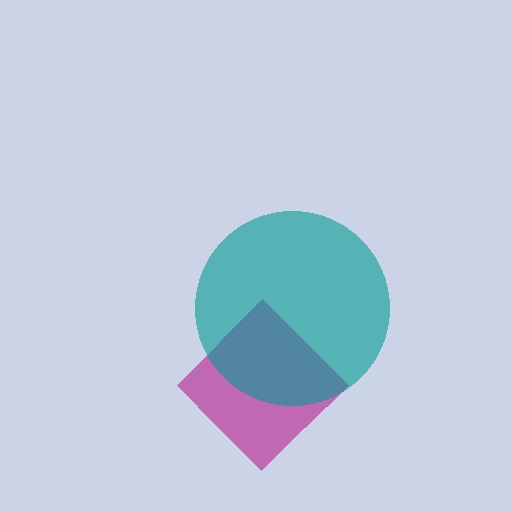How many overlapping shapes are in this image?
There are 2 overlapping shapes in the image.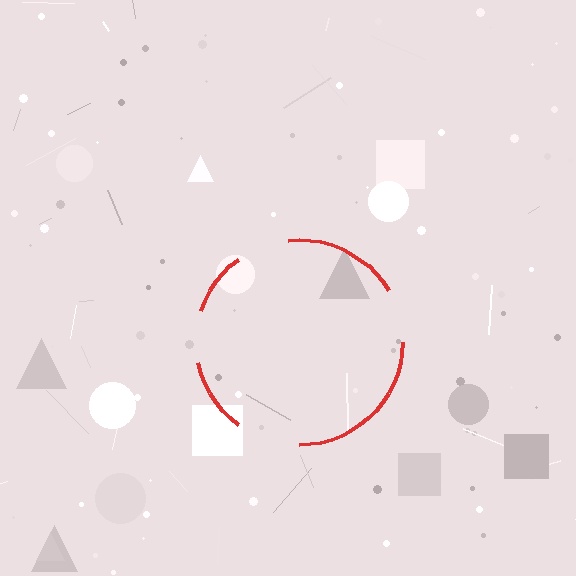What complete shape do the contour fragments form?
The contour fragments form a circle.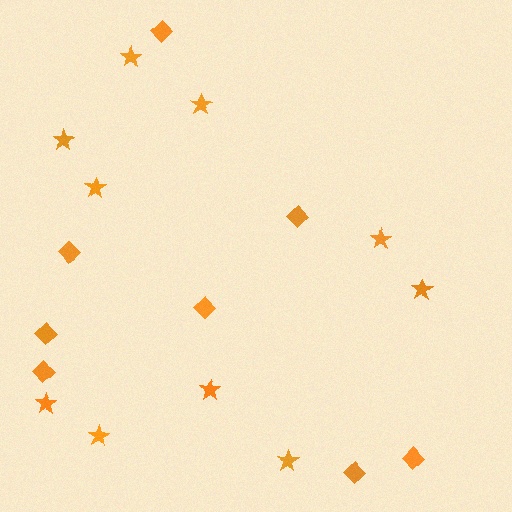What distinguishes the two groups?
There are 2 groups: one group of diamonds (8) and one group of stars (10).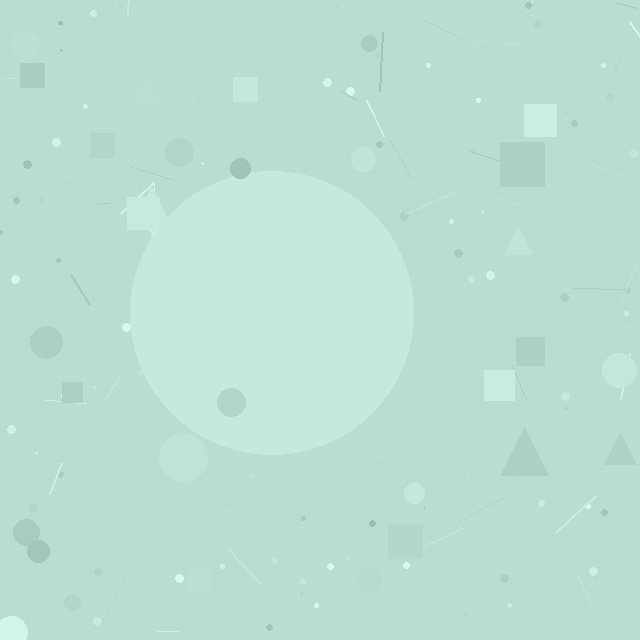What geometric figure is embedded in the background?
A circle is embedded in the background.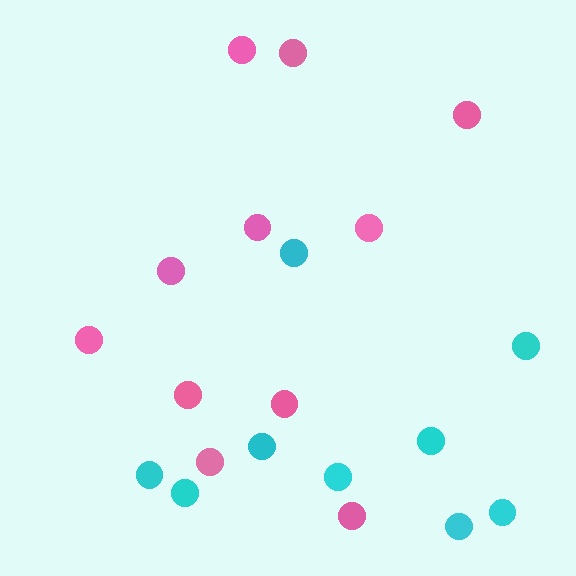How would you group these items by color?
There are 2 groups: one group of cyan circles (9) and one group of pink circles (11).